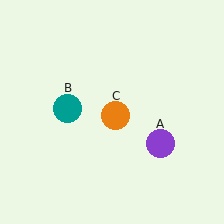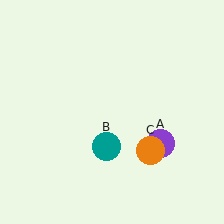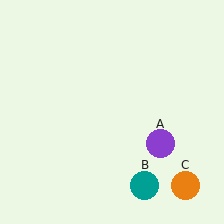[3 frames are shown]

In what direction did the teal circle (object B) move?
The teal circle (object B) moved down and to the right.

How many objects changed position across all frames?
2 objects changed position: teal circle (object B), orange circle (object C).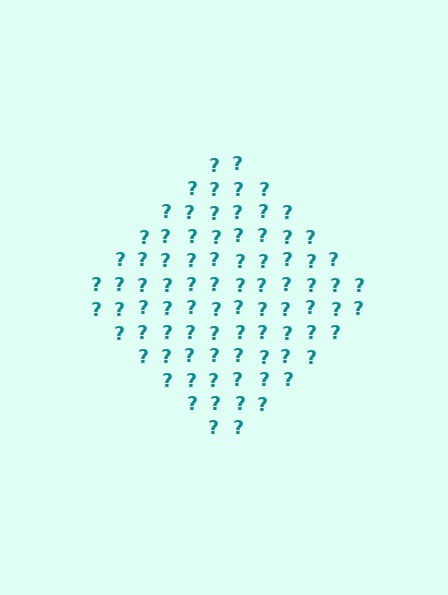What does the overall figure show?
The overall figure shows a diamond.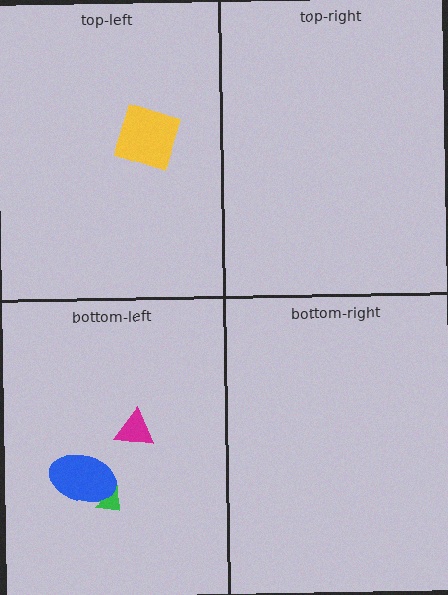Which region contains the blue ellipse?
The bottom-left region.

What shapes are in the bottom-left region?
The green arrow, the blue ellipse, the magenta triangle.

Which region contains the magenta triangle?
The bottom-left region.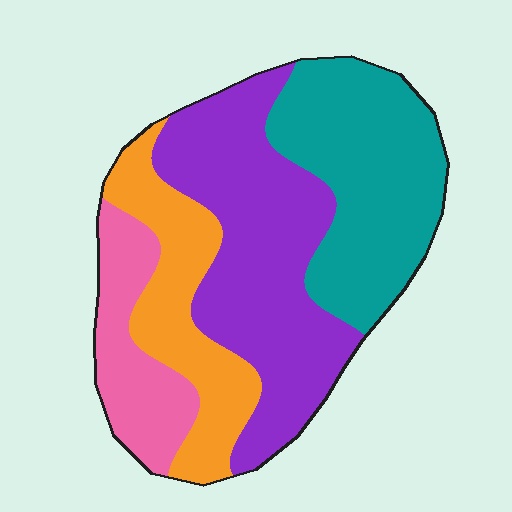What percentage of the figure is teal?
Teal covers around 30% of the figure.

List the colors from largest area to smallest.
From largest to smallest: purple, teal, orange, pink.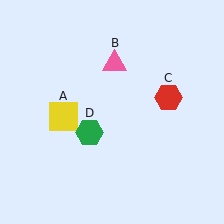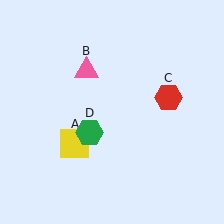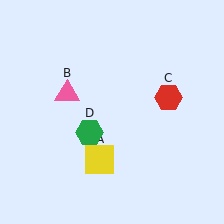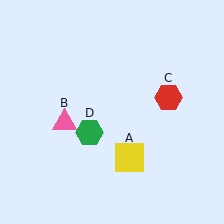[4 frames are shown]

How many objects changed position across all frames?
2 objects changed position: yellow square (object A), pink triangle (object B).